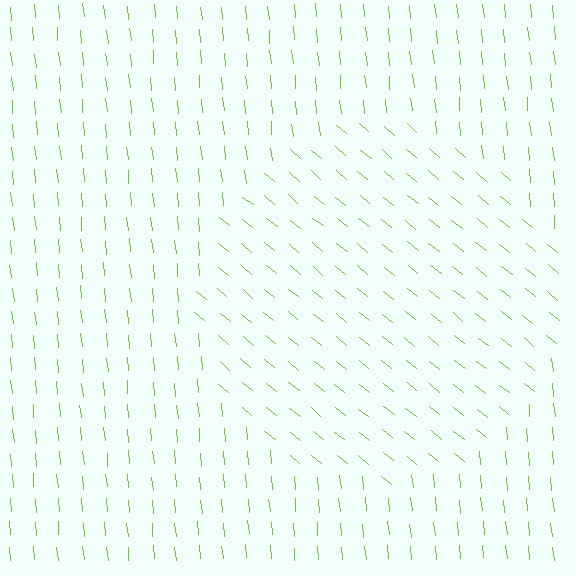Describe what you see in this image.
The image is filled with small lime line segments. A circle region in the image has lines oriented differently from the surrounding lines, creating a visible texture boundary.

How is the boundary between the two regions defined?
The boundary is defined purely by a change in line orientation (approximately 45 degrees difference). All lines are the same color and thickness.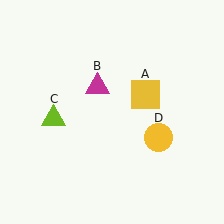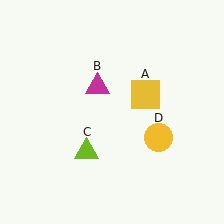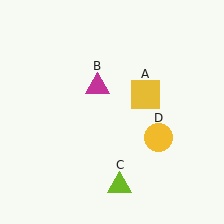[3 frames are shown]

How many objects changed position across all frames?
1 object changed position: lime triangle (object C).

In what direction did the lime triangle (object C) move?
The lime triangle (object C) moved down and to the right.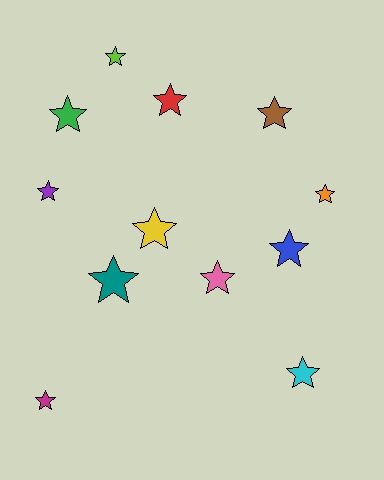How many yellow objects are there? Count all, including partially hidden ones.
There is 1 yellow object.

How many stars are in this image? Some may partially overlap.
There are 12 stars.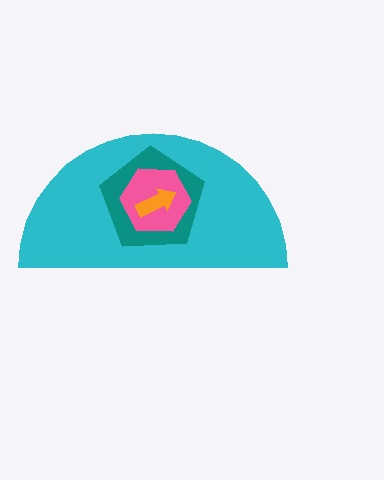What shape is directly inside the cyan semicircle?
The teal pentagon.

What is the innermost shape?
The orange arrow.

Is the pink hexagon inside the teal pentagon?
Yes.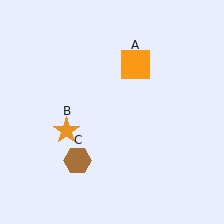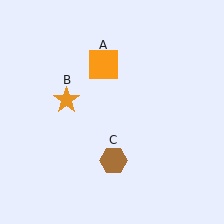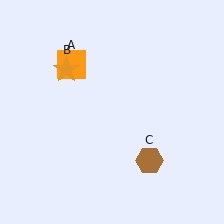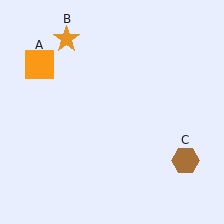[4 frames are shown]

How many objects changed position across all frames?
3 objects changed position: orange square (object A), orange star (object B), brown hexagon (object C).